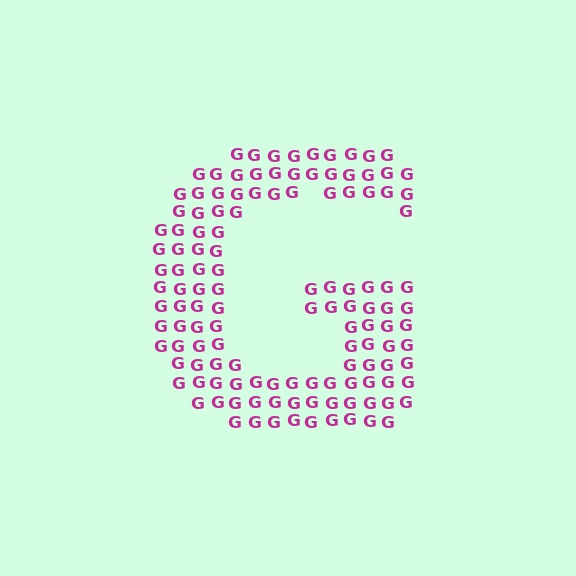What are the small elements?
The small elements are letter G's.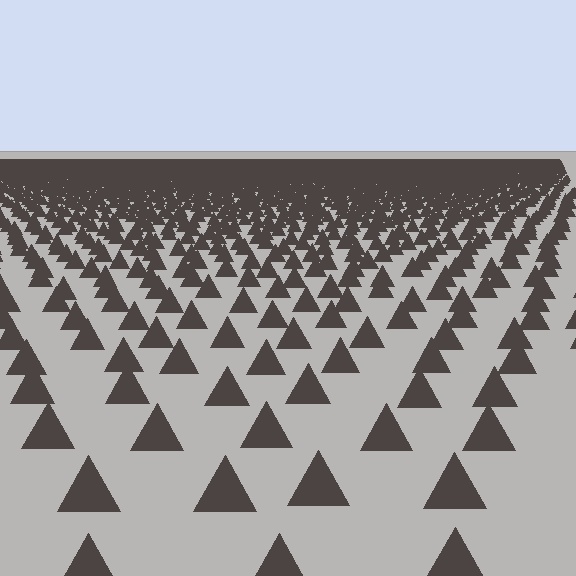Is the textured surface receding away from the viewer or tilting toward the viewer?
The surface is receding away from the viewer. Texture elements get smaller and denser toward the top.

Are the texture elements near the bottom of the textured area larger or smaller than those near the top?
Larger. Near the bottom, elements are closer to the viewer and appear at a bigger on-screen size.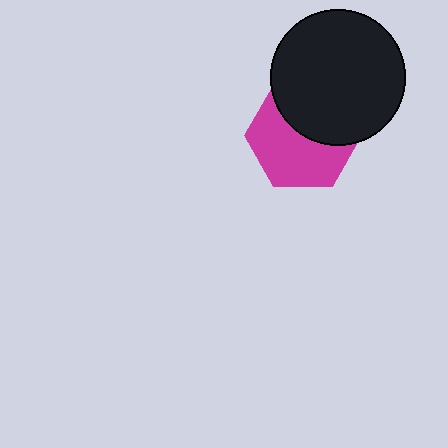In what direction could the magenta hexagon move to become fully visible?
The magenta hexagon could move down. That would shift it out from behind the black circle entirely.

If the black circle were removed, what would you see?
You would see the complete magenta hexagon.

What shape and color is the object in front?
The object in front is a black circle.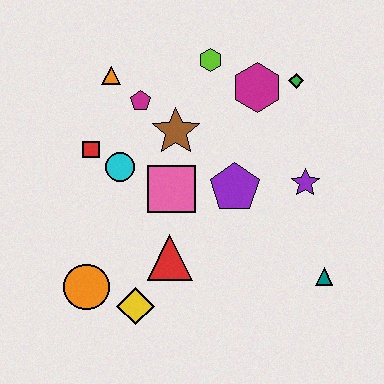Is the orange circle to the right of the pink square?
No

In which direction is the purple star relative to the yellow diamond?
The purple star is to the right of the yellow diamond.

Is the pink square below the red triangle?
No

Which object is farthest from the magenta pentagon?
The teal triangle is farthest from the magenta pentagon.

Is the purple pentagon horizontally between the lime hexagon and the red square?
No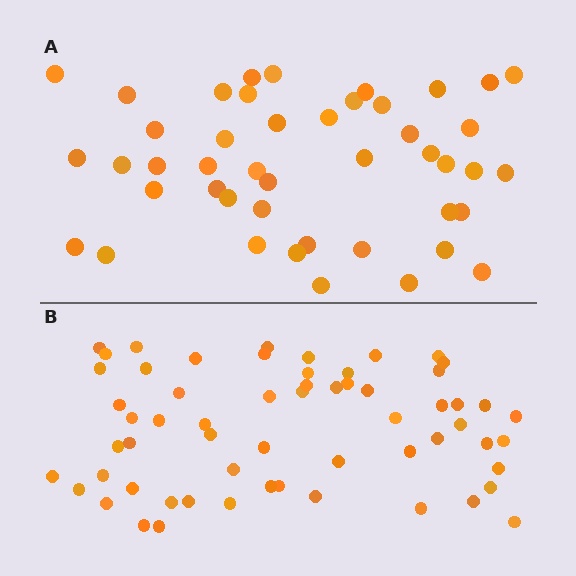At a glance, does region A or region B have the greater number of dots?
Region B (the bottom region) has more dots.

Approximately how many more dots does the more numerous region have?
Region B has approximately 15 more dots than region A.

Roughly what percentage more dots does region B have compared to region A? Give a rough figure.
About 35% more.